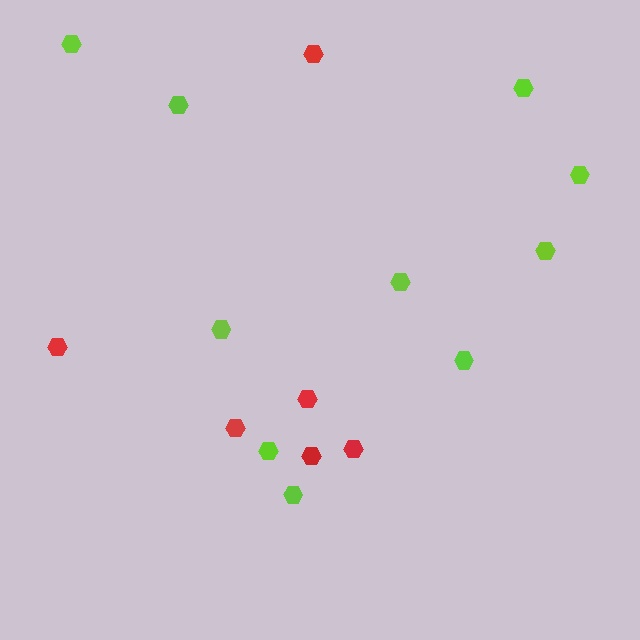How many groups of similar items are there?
There are 2 groups: one group of red hexagons (6) and one group of lime hexagons (10).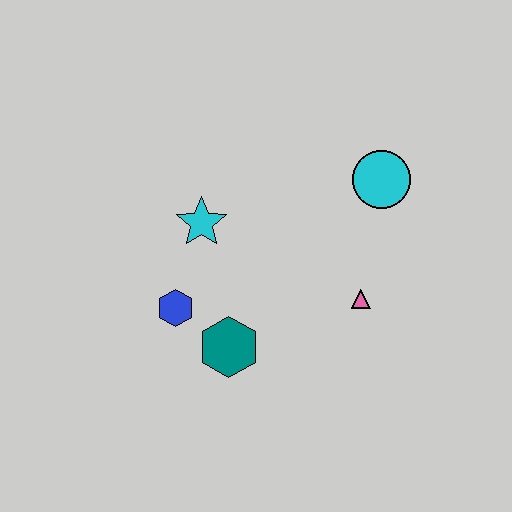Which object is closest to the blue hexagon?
The teal hexagon is closest to the blue hexagon.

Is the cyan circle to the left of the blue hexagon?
No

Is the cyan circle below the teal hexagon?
No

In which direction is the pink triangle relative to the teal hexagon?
The pink triangle is to the right of the teal hexagon.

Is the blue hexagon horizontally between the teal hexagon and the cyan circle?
No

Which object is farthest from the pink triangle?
The blue hexagon is farthest from the pink triangle.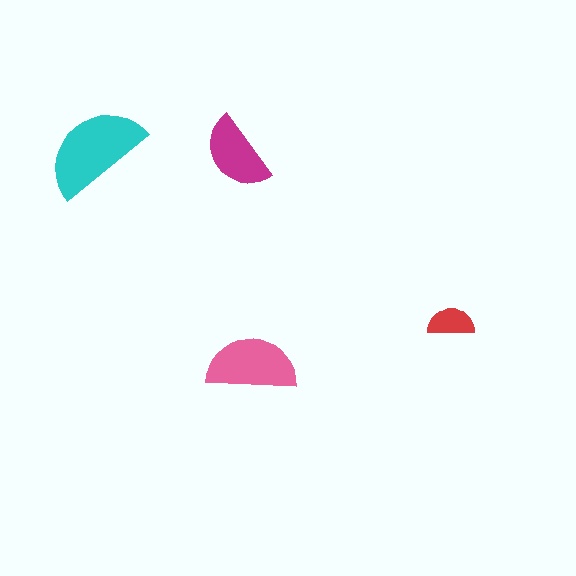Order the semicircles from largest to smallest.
the cyan one, the pink one, the magenta one, the red one.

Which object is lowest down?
The pink semicircle is bottommost.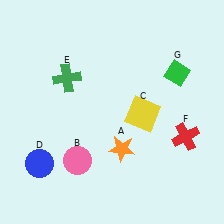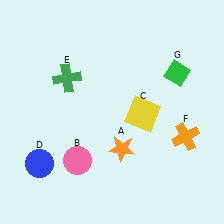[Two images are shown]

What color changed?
The cross (F) changed from red in Image 1 to orange in Image 2.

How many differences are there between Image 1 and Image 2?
There is 1 difference between the two images.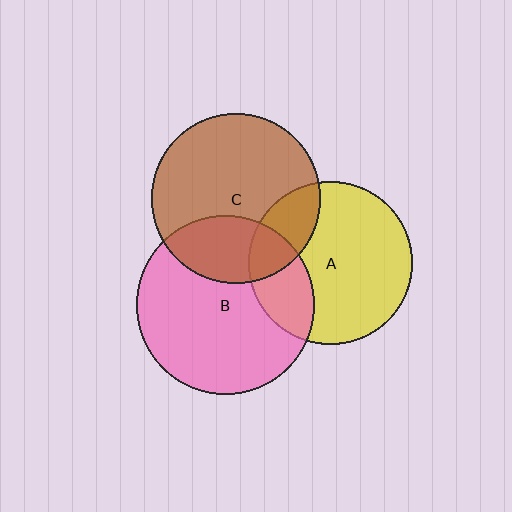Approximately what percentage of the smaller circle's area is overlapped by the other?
Approximately 25%.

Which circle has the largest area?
Circle B (pink).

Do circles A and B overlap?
Yes.